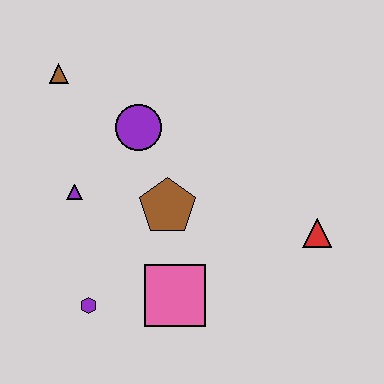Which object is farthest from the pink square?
The brown triangle is farthest from the pink square.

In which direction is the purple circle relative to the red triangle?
The purple circle is to the left of the red triangle.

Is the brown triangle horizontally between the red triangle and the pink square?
No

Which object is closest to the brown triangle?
The purple circle is closest to the brown triangle.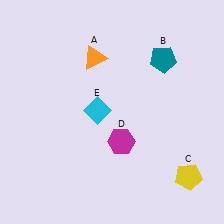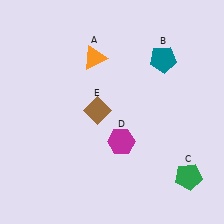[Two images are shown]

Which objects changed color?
C changed from yellow to green. E changed from cyan to brown.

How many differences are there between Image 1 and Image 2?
There are 2 differences between the two images.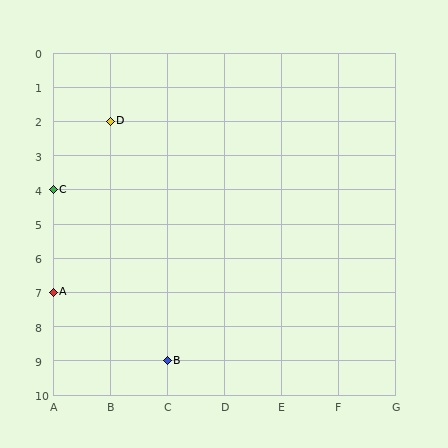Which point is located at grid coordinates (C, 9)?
Point B is at (C, 9).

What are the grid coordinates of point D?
Point D is at grid coordinates (B, 2).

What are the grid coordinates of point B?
Point B is at grid coordinates (C, 9).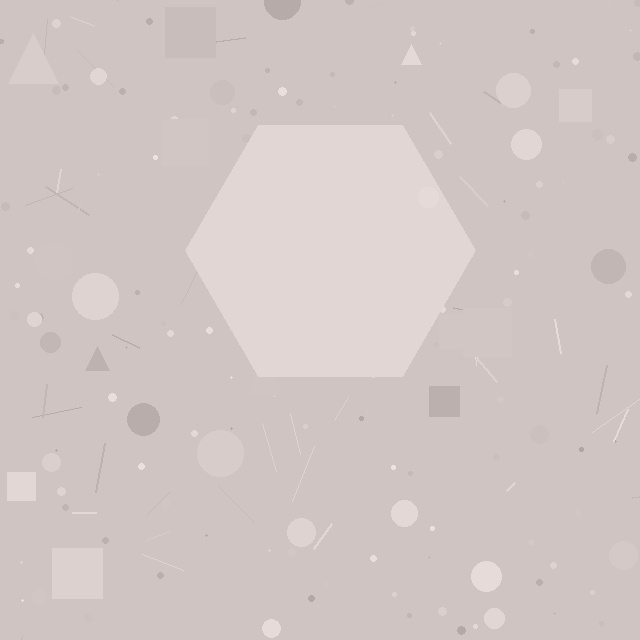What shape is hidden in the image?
A hexagon is hidden in the image.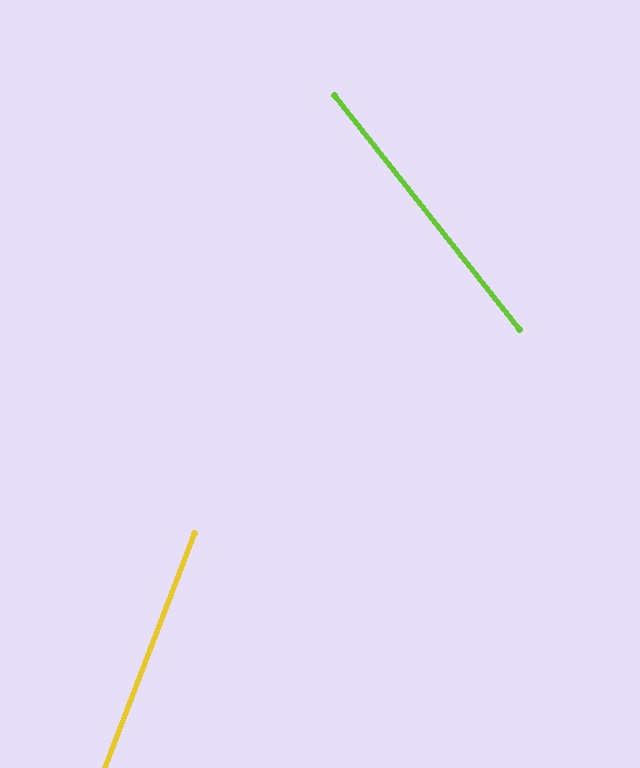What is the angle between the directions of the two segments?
Approximately 59 degrees.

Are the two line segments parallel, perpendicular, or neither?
Neither parallel nor perpendicular — they differ by about 59°.